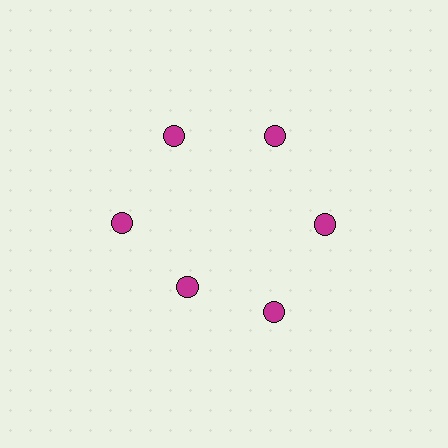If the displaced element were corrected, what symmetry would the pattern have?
It would have 6-fold rotational symmetry — the pattern would map onto itself every 60 degrees.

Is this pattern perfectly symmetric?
No. The 6 magenta circles are arranged in a ring, but one element near the 7 o'clock position is pulled inward toward the center, breaking the 6-fold rotational symmetry.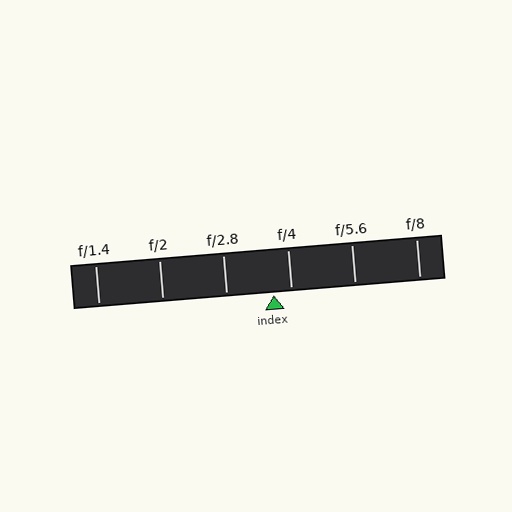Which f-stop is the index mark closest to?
The index mark is closest to f/4.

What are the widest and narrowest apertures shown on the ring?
The widest aperture shown is f/1.4 and the narrowest is f/8.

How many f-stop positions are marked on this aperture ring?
There are 6 f-stop positions marked.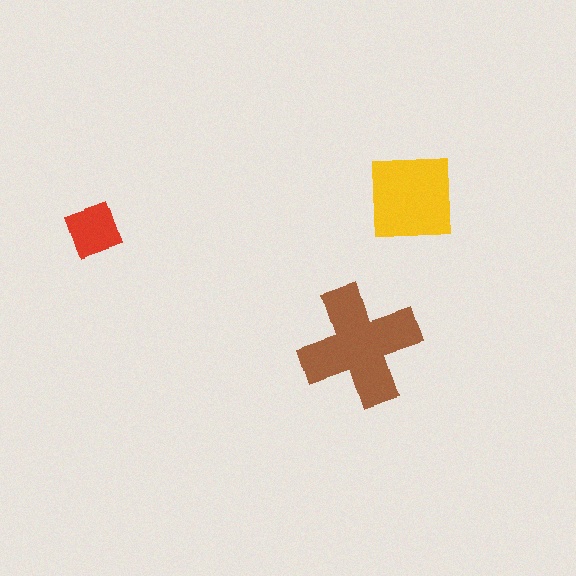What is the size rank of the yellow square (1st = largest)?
2nd.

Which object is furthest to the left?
The red diamond is leftmost.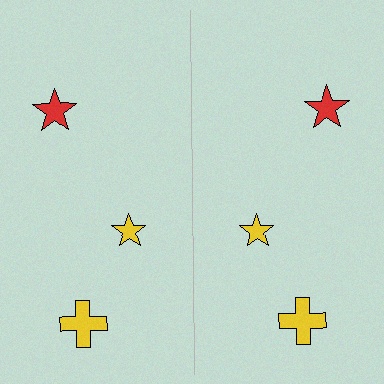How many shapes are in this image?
There are 6 shapes in this image.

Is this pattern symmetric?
Yes, this pattern has bilateral (reflection) symmetry.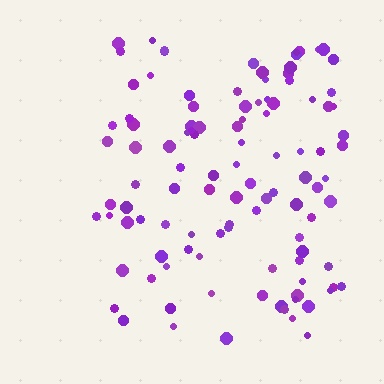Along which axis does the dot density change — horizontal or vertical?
Horizontal.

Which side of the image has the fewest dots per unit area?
The left.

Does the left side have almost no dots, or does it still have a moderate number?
Still a moderate number, just noticeably fewer than the right.